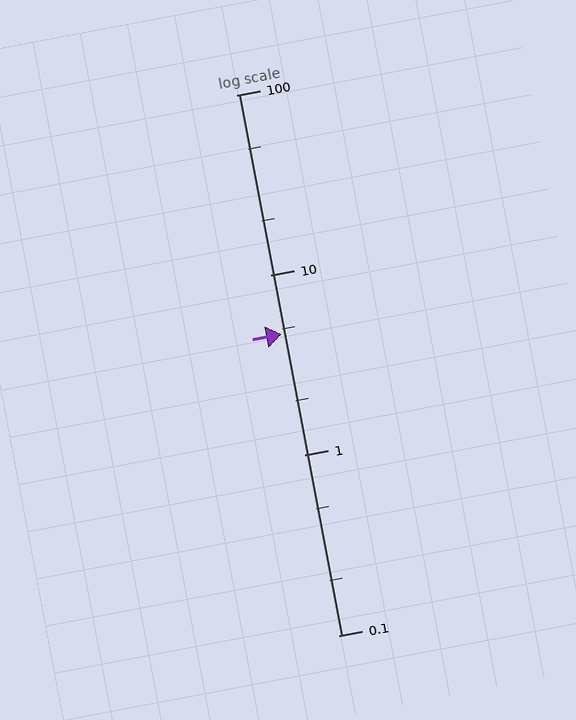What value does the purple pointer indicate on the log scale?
The pointer indicates approximately 4.7.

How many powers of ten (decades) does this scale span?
The scale spans 3 decades, from 0.1 to 100.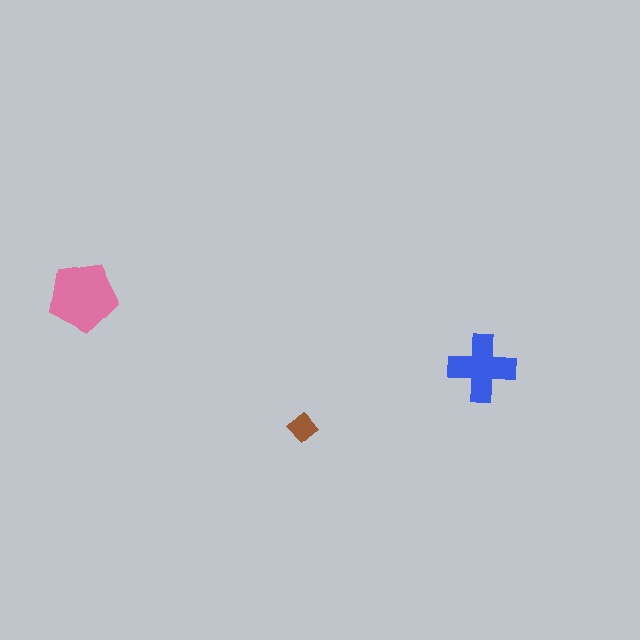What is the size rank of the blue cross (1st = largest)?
2nd.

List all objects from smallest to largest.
The brown diamond, the blue cross, the pink pentagon.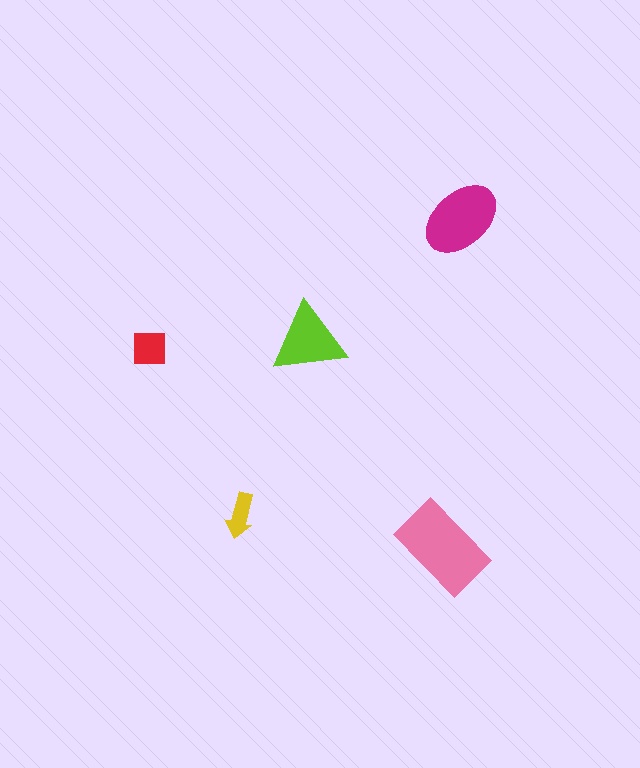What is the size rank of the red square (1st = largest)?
4th.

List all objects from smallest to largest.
The yellow arrow, the red square, the lime triangle, the magenta ellipse, the pink rectangle.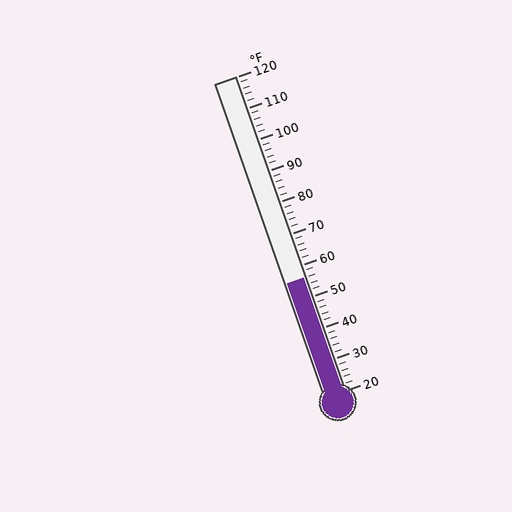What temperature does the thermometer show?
The thermometer shows approximately 56°F.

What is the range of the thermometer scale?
The thermometer scale ranges from 20°F to 120°F.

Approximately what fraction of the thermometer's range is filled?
The thermometer is filled to approximately 35% of its range.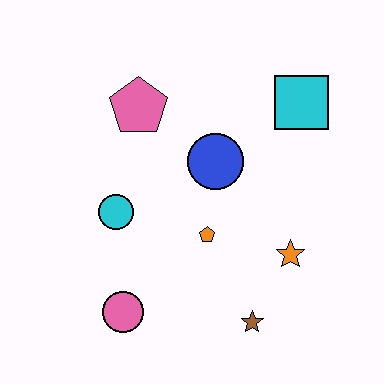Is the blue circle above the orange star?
Yes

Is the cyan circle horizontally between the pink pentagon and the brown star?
No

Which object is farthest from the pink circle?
The cyan square is farthest from the pink circle.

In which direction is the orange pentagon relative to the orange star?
The orange pentagon is to the left of the orange star.